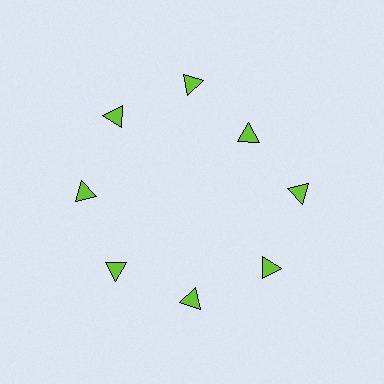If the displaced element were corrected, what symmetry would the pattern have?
It would have 8-fold rotational symmetry — the pattern would map onto itself every 45 degrees.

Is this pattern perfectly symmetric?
No. The 8 lime triangles are arranged in a ring, but one element near the 2 o'clock position is pulled inward toward the center, breaking the 8-fold rotational symmetry.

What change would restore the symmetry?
The symmetry would be restored by moving it outward, back onto the ring so that all 8 triangles sit at equal angles and equal distance from the center.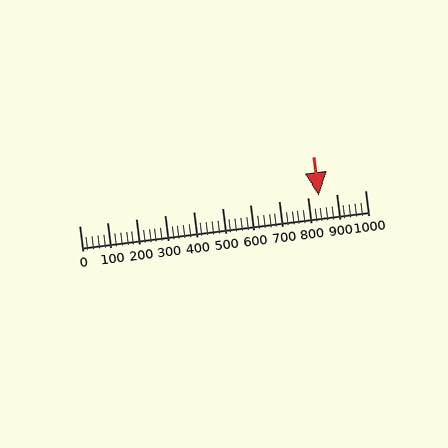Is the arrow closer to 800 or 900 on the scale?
The arrow is closer to 800.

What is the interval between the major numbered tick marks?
The major tick marks are spaced 100 units apart.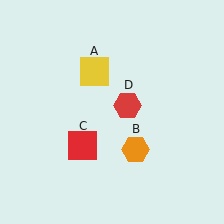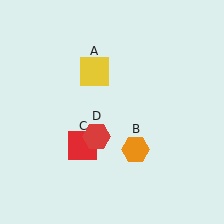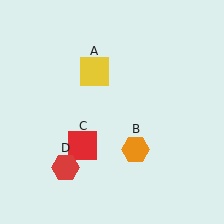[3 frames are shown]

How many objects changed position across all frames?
1 object changed position: red hexagon (object D).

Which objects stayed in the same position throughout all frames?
Yellow square (object A) and orange hexagon (object B) and red square (object C) remained stationary.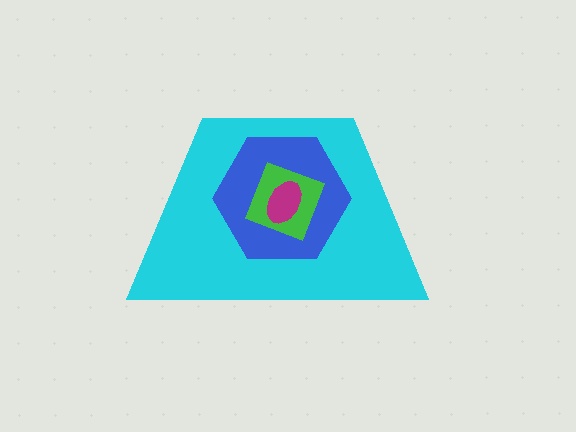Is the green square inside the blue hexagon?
Yes.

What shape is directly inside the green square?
The magenta ellipse.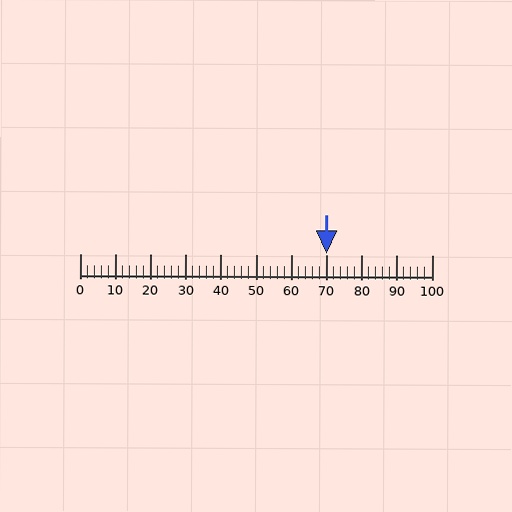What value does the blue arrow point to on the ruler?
The blue arrow points to approximately 70.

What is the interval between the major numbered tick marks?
The major tick marks are spaced 10 units apart.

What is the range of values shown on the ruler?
The ruler shows values from 0 to 100.